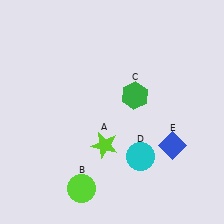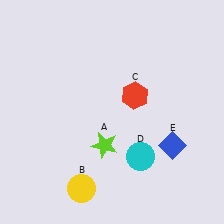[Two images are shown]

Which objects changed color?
B changed from lime to yellow. C changed from green to red.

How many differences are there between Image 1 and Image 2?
There are 2 differences between the two images.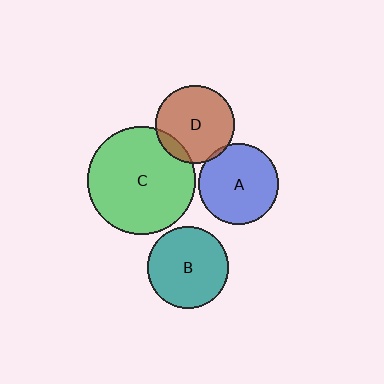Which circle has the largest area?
Circle C (green).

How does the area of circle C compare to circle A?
Approximately 1.8 times.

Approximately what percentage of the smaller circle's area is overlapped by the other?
Approximately 5%.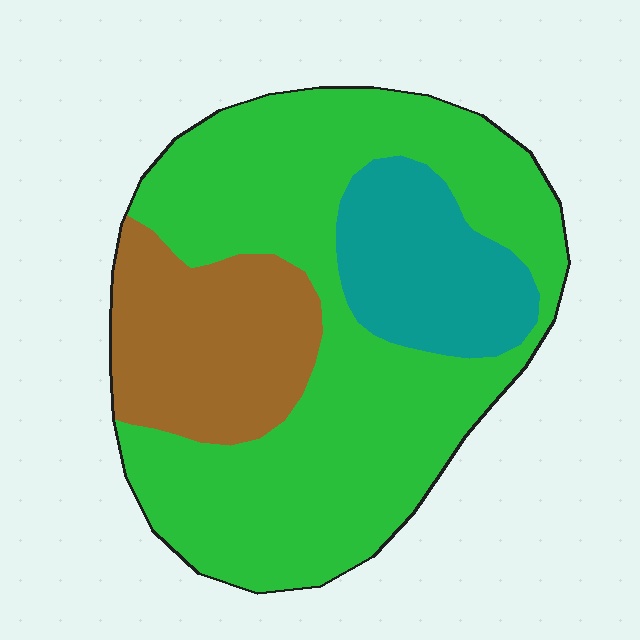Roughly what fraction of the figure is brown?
Brown covers 21% of the figure.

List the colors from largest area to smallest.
From largest to smallest: green, brown, teal.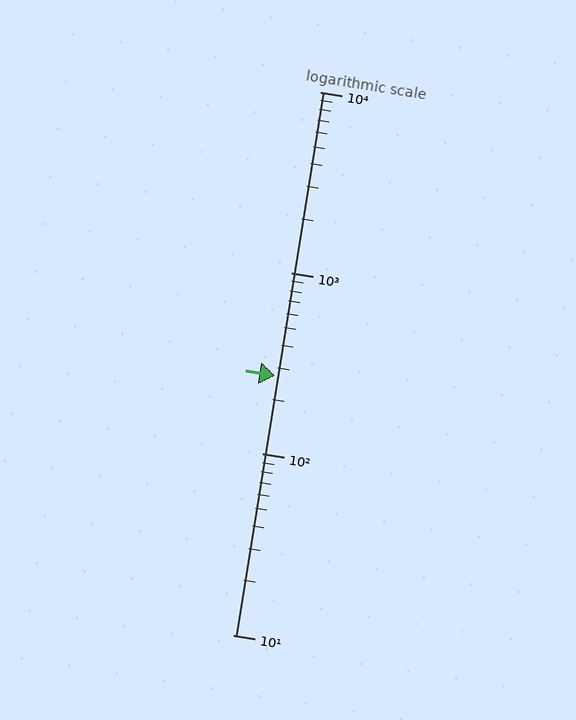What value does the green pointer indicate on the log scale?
The pointer indicates approximately 270.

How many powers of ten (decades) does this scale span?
The scale spans 3 decades, from 10 to 10000.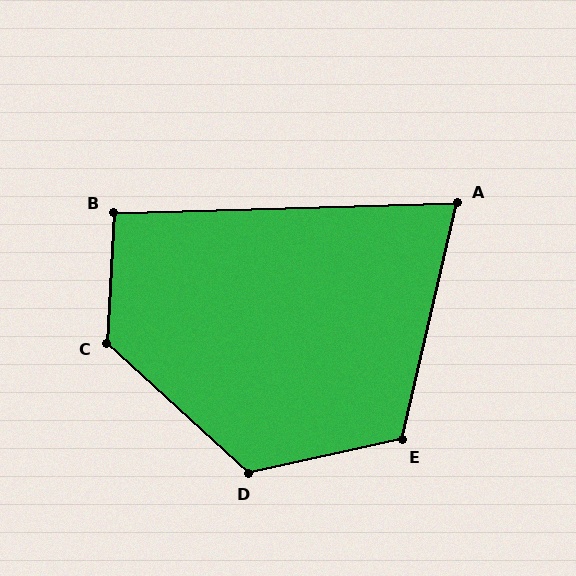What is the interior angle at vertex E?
Approximately 116 degrees (obtuse).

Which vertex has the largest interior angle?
C, at approximately 129 degrees.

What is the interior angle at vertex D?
Approximately 125 degrees (obtuse).